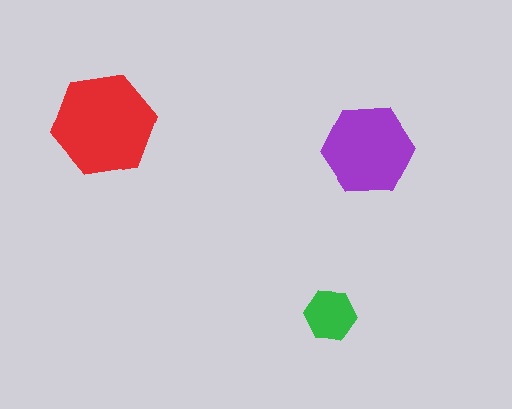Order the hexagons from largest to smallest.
the red one, the purple one, the green one.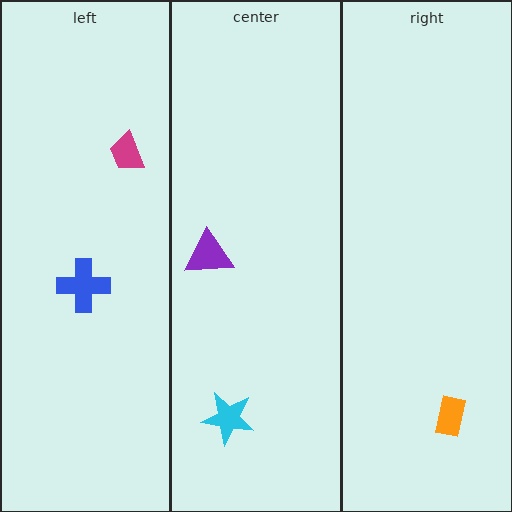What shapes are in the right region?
The orange rectangle.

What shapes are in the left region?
The blue cross, the magenta trapezoid.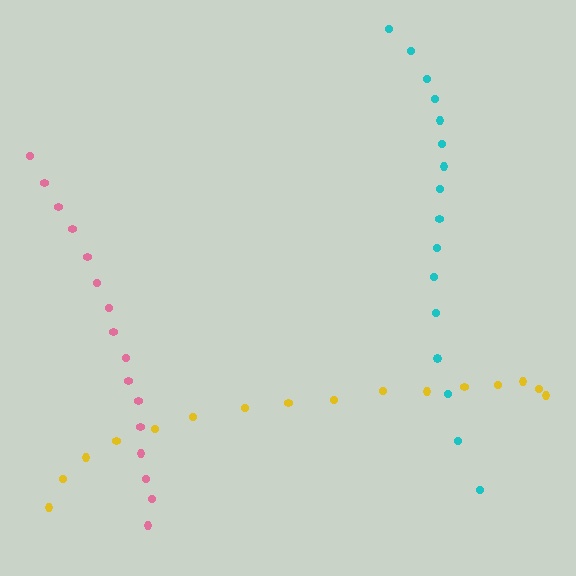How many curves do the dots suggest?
There are 3 distinct paths.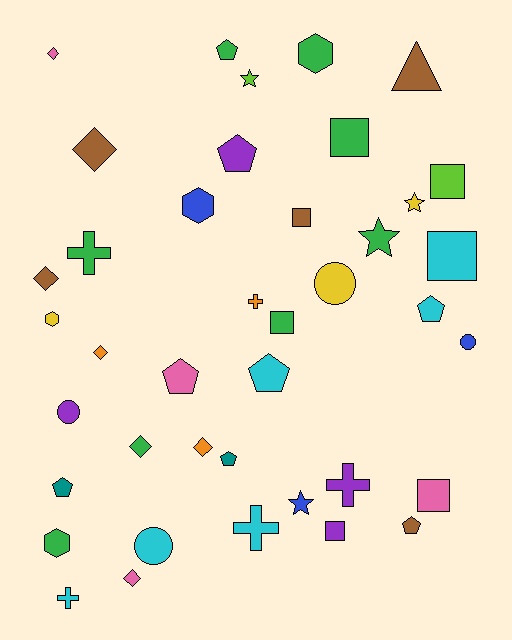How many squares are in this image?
There are 7 squares.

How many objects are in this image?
There are 40 objects.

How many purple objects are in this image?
There are 4 purple objects.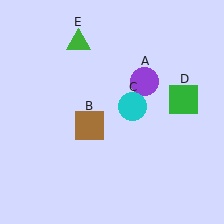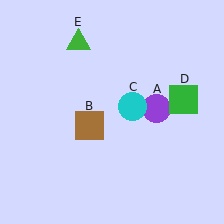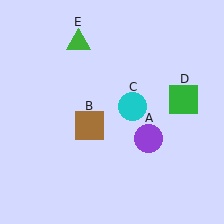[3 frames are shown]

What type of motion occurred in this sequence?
The purple circle (object A) rotated clockwise around the center of the scene.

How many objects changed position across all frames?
1 object changed position: purple circle (object A).